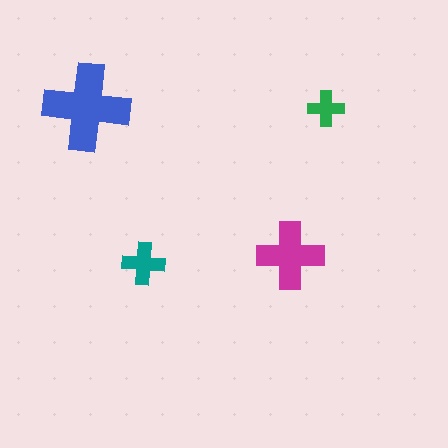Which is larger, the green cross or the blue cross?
The blue one.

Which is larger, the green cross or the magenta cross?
The magenta one.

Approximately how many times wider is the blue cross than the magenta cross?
About 1.5 times wider.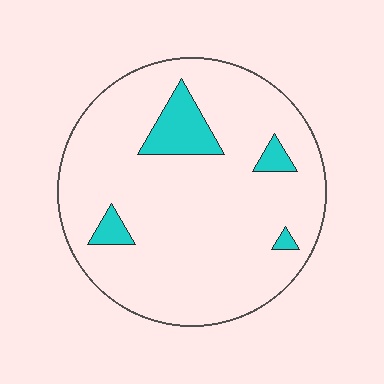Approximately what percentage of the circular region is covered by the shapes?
Approximately 10%.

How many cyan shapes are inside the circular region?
4.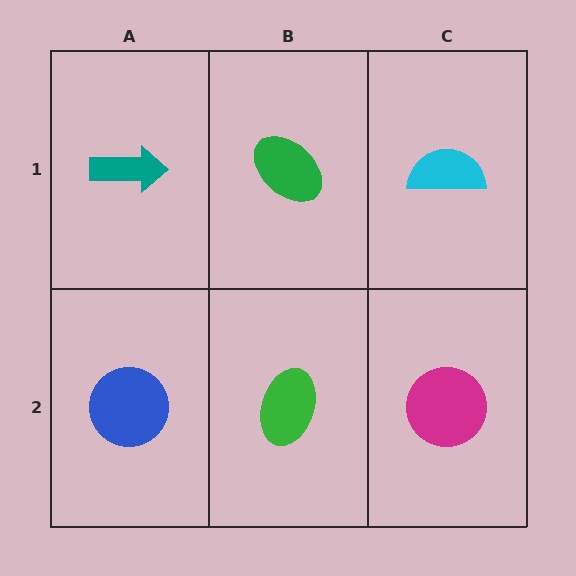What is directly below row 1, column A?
A blue circle.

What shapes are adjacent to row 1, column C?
A magenta circle (row 2, column C), a green ellipse (row 1, column B).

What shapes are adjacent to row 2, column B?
A green ellipse (row 1, column B), a blue circle (row 2, column A), a magenta circle (row 2, column C).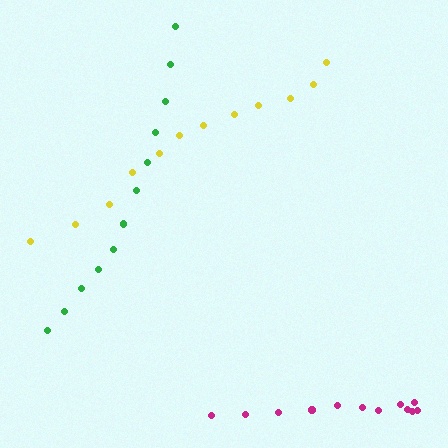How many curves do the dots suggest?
There are 3 distinct paths.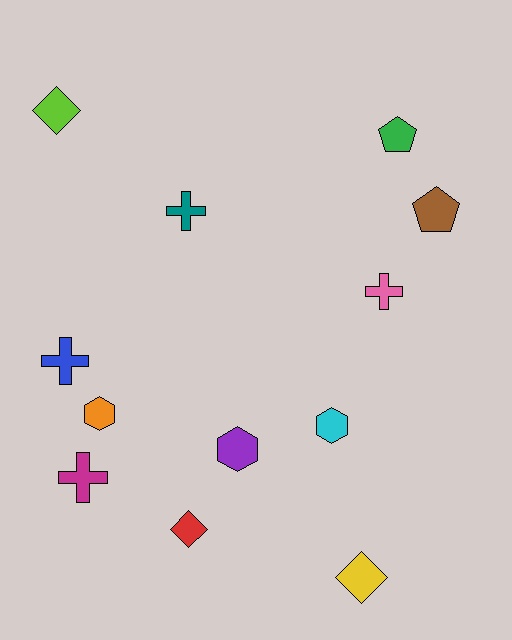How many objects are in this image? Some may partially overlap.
There are 12 objects.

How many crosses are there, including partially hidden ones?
There are 4 crosses.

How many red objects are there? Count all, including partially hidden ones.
There is 1 red object.